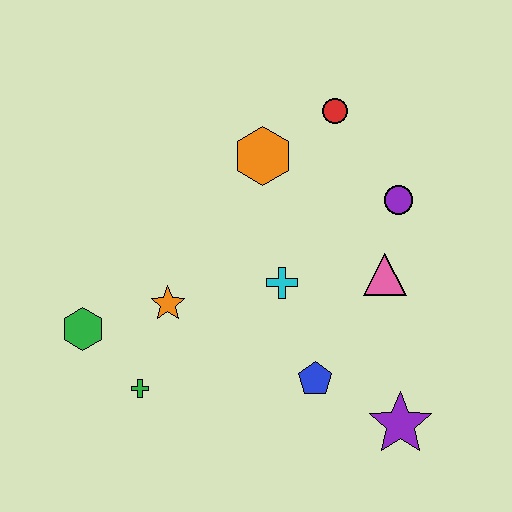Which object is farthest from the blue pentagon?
The red circle is farthest from the blue pentagon.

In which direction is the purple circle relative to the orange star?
The purple circle is to the right of the orange star.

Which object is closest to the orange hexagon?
The red circle is closest to the orange hexagon.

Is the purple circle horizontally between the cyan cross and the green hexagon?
No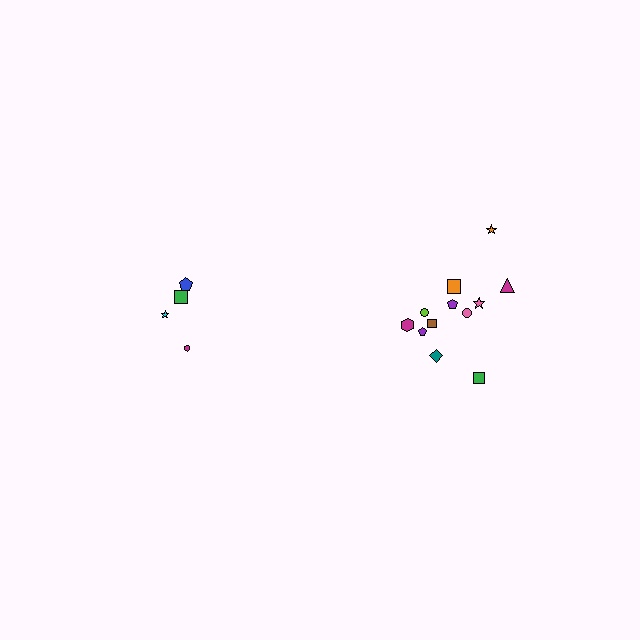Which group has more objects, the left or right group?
The right group.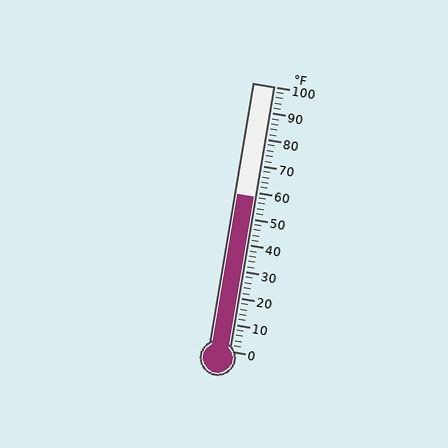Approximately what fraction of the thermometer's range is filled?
The thermometer is filled to approximately 60% of its range.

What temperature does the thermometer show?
The thermometer shows approximately 58°F.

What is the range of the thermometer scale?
The thermometer scale ranges from 0°F to 100°F.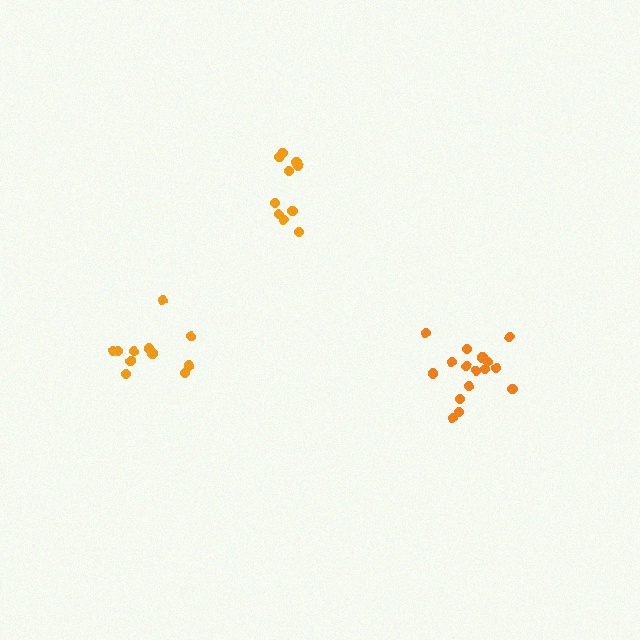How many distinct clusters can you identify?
There are 3 distinct clusters.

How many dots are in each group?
Group 1: 10 dots, Group 2: 16 dots, Group 3: 11 dots (37 total).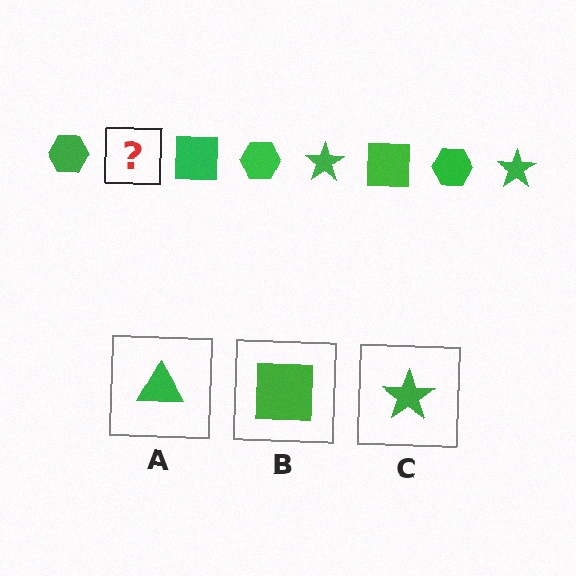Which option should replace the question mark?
Option C.